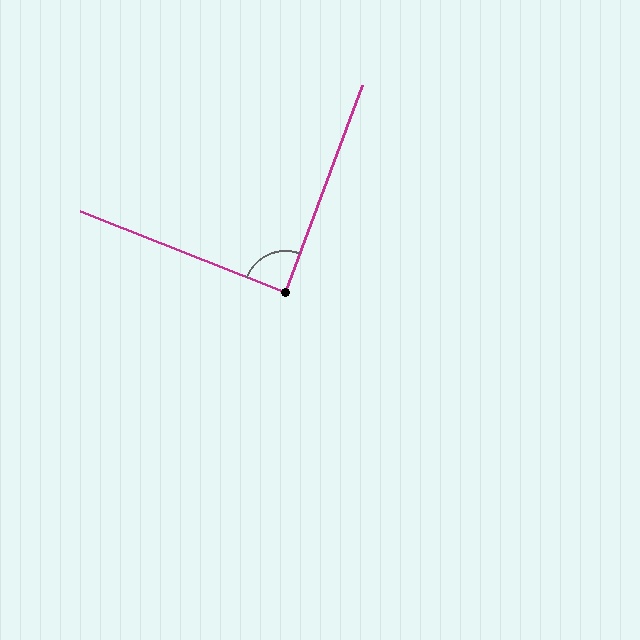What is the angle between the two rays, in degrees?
Approximately 89 degrees.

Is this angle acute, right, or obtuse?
It is approximately a right angle.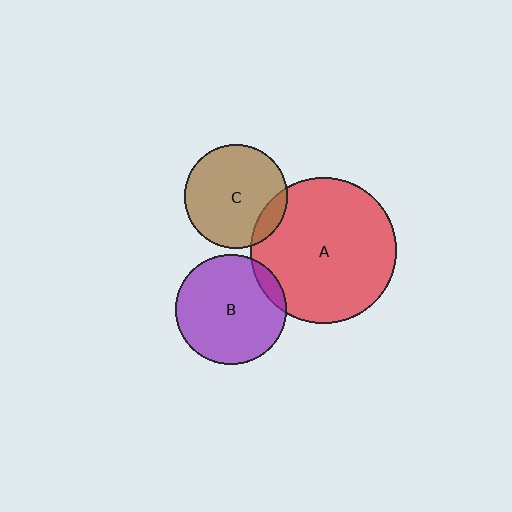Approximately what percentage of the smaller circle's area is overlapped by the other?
Approximately 10%.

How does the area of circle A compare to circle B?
Approximately 1.8 times.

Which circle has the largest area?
Circle A (red).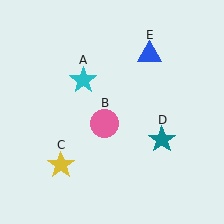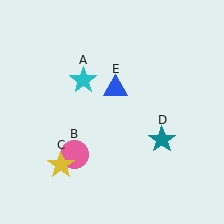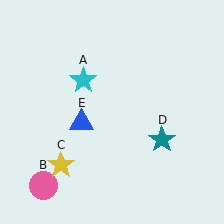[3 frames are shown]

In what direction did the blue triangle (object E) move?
The blue triangle (object E) moved down and to the left.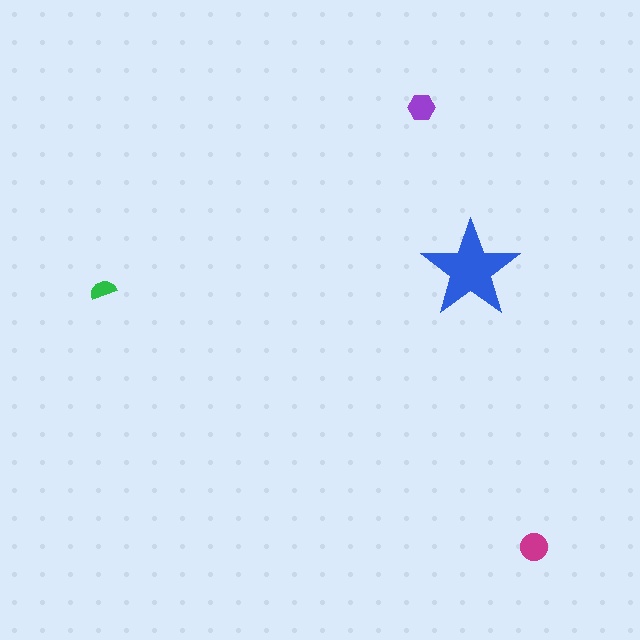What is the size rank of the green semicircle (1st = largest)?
4th.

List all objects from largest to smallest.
The blue star, the magenta circle, the purple hexagon, the green semicircle.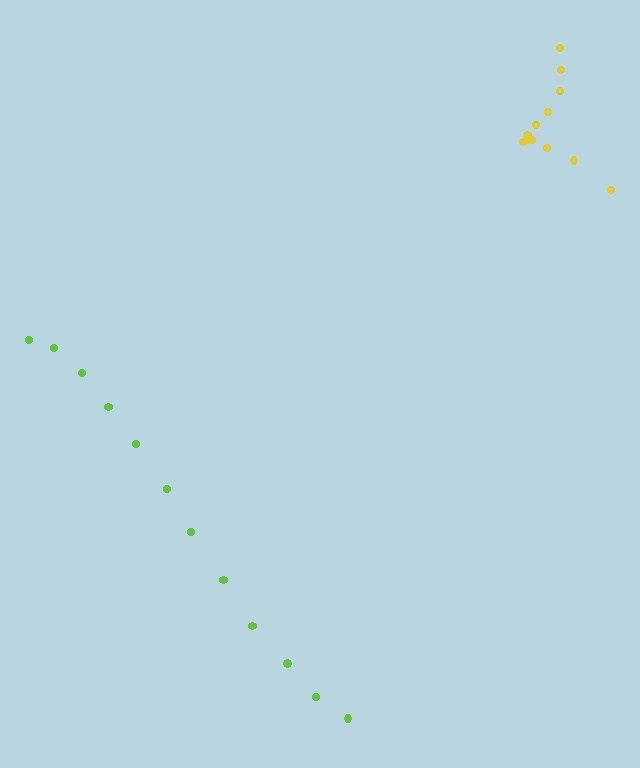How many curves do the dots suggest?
There are 2 distinct paths.